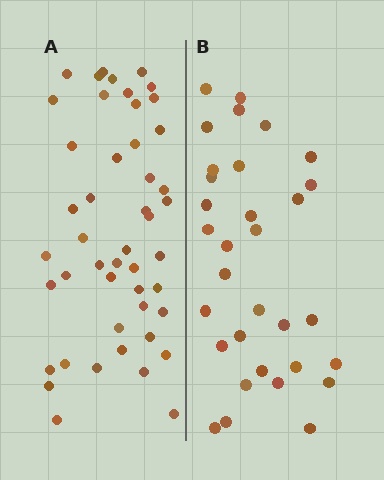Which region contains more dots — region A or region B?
Region A (the left region) has more dots.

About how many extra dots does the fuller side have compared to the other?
Region A has approximately 15 more dots than region B.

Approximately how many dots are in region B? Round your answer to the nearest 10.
About 30 dots. (The exact count is 32, which rounds to 30.)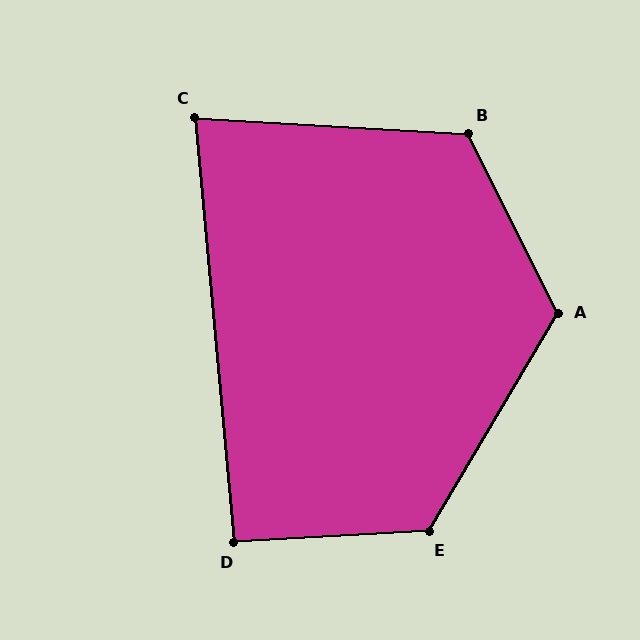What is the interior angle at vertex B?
Approximately 120 degrees (obtuse).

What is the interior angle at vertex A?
Approximately 123 degrees (obtuse).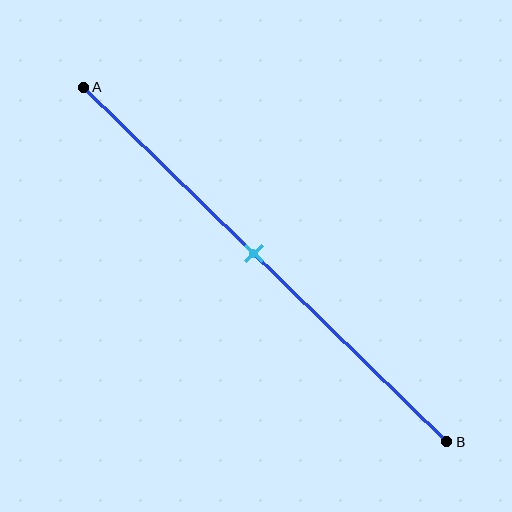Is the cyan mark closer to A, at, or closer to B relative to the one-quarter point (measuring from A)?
The cyan mark is closer to point B than the one-quarter point of segment AB.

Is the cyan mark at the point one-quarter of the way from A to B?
No, the mark is at about 45% from A, not at the 25% one-quarter point.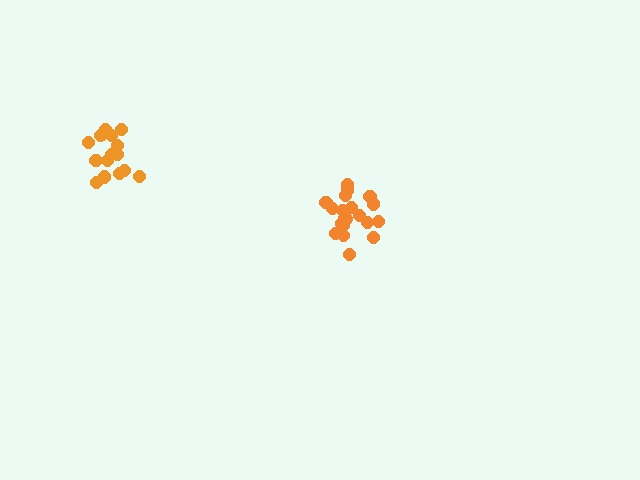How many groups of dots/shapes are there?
There are 2 groups.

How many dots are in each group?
Group 1: 20 dots, Group 2: 16 dots (36 total).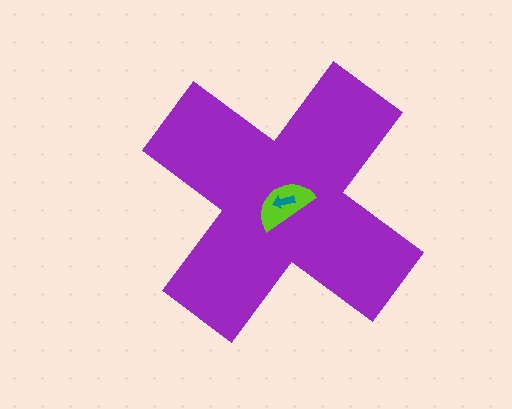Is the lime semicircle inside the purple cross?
Yes.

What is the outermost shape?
The purple cross.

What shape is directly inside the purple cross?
The lime semicircle.